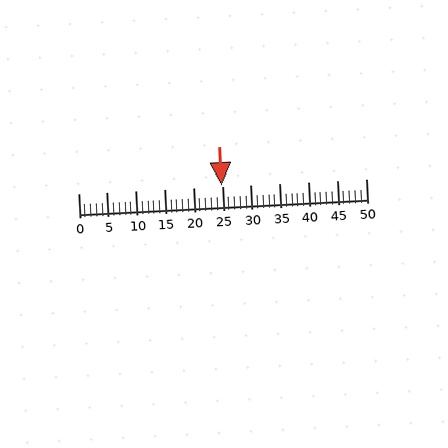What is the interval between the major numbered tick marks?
The major tick marks are spaced 5 units apart.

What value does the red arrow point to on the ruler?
The red arrow points to approximately 25.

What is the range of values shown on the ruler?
The ruler shows values from 0 to 50.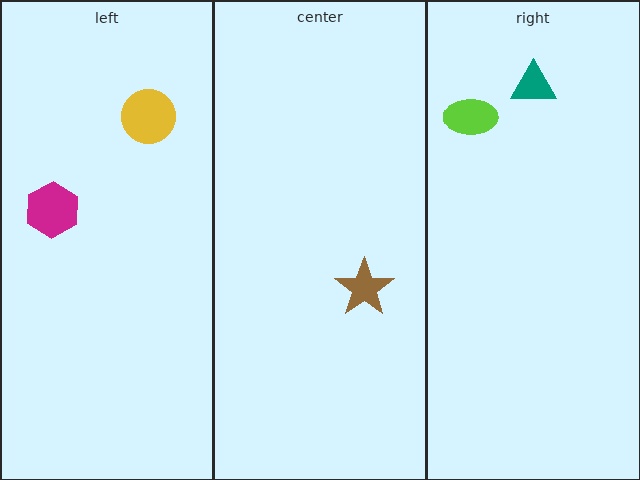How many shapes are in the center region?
1.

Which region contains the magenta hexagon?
The left region.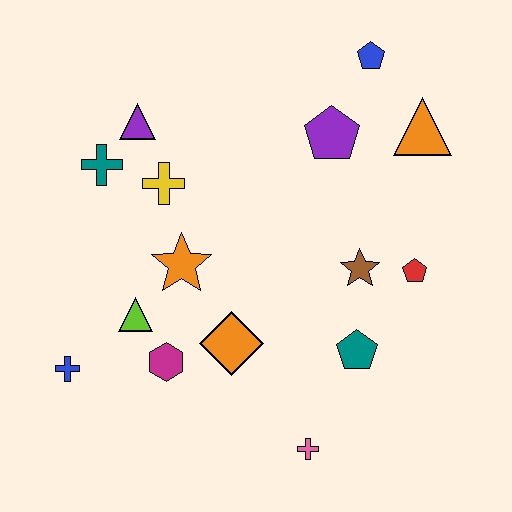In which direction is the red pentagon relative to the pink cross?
The red pentagon is above the pink cross.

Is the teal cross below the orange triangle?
Yes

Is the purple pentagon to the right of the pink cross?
Yes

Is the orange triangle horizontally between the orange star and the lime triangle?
No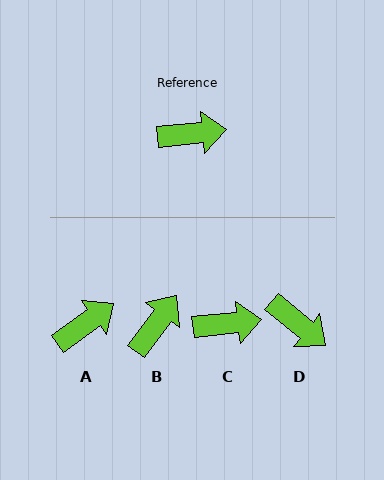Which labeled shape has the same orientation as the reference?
C.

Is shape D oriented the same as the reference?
No, it is off by about 45 degrees.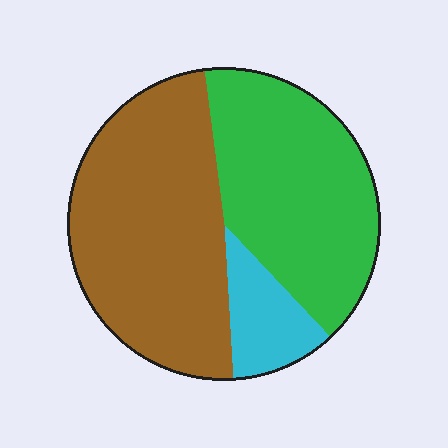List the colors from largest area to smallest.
From largest to smallest: brown, green, cyan.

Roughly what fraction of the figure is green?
Green takes up about two fifths (2/5) of the figure.